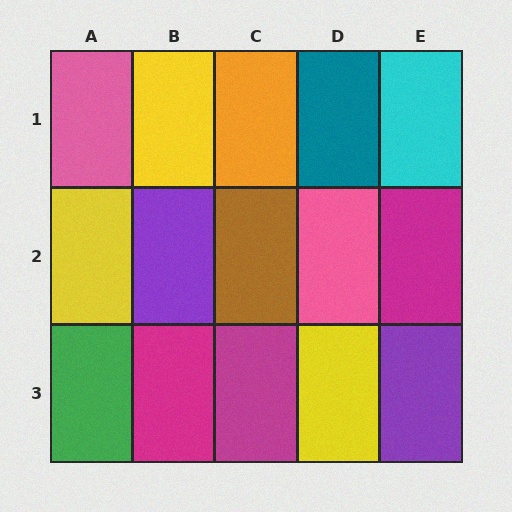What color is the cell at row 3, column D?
Yellow.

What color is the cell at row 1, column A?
Pink.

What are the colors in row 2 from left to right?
Yellow, purple, brown, pink, magenta.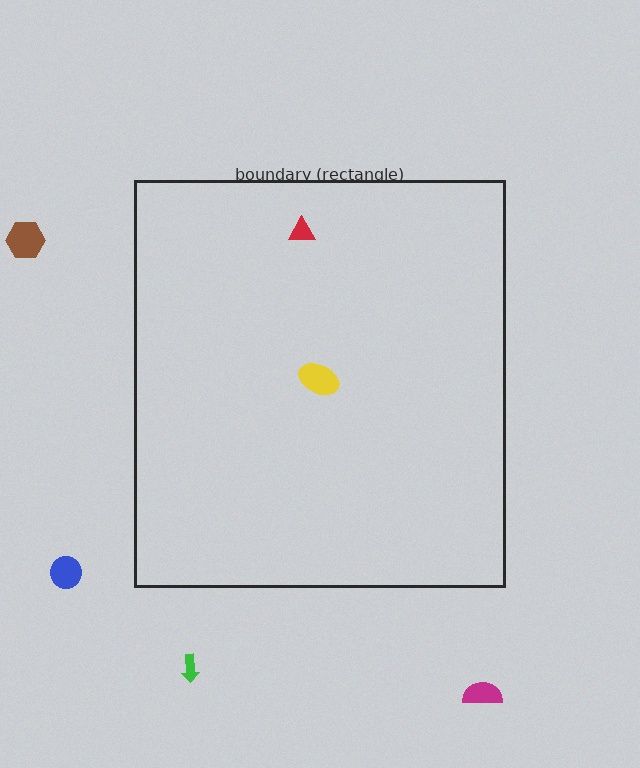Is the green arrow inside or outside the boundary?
Outside.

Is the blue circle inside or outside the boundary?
Outside.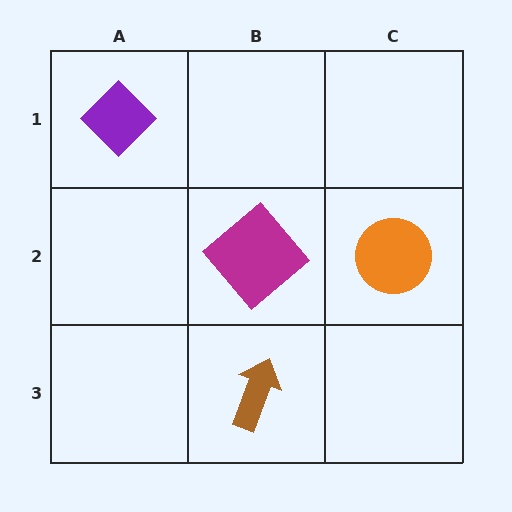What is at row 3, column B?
A brown arrow.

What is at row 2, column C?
An orange circle.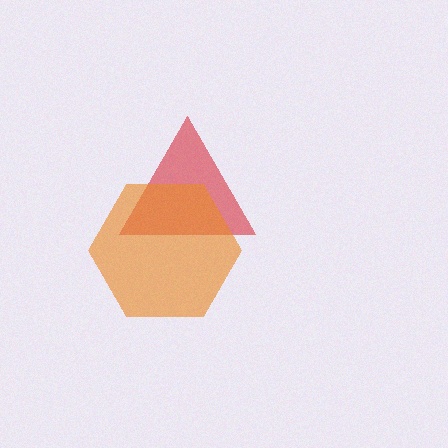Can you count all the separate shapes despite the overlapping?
Yes, there are 2 separate shapes.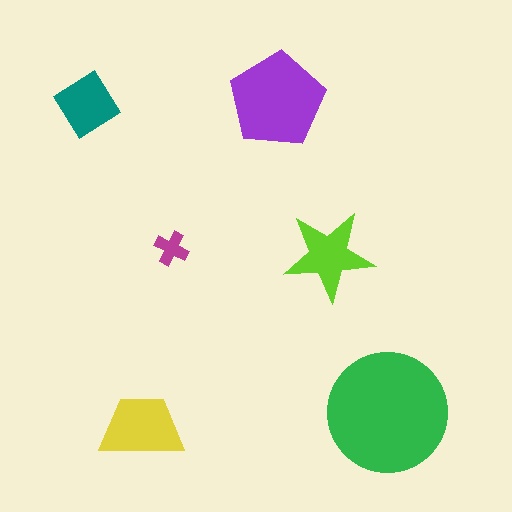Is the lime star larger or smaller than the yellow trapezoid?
Smaller.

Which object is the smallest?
The magenta cross.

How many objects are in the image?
There are 6 objects in the image.